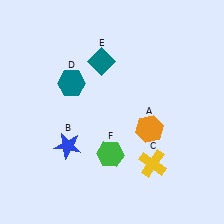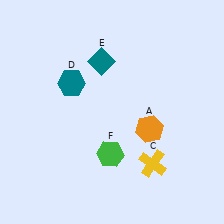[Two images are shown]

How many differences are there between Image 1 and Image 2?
There is 1 difference between the two images.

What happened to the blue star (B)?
The blue star (B) was removed in Image 2. It was in the bottom-left area of Image 1.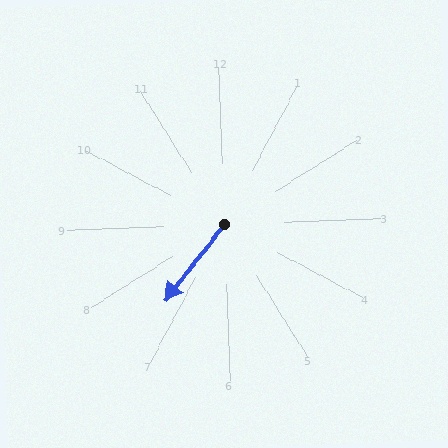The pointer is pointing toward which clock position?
Roughly 7 o'clock.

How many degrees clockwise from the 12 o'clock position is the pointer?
Approximately 220 degrees.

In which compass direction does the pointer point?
Southwest.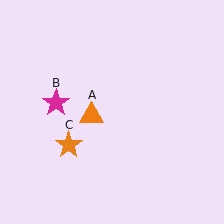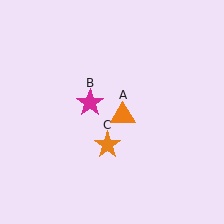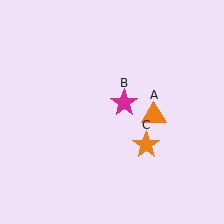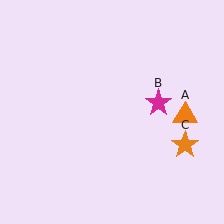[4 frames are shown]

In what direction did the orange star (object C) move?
The orange star (object C) moved right.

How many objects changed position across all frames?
3 objects changed position: orange triangle (object A), magenta star (object B), orange star (object C).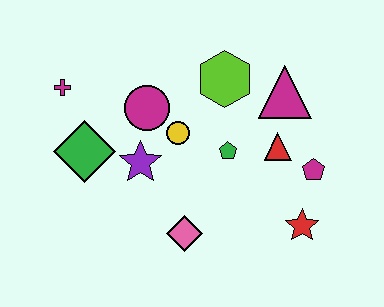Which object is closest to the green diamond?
The purple star is closest to the green diamond.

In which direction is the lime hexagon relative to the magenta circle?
The lime hexagon is to the right of the magenta circle.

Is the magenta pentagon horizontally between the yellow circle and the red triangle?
No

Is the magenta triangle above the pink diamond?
Yes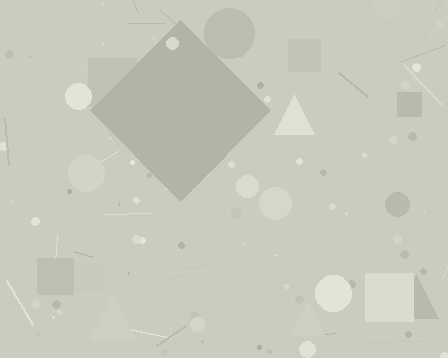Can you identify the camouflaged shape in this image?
The camouflaged shape is a diamond.